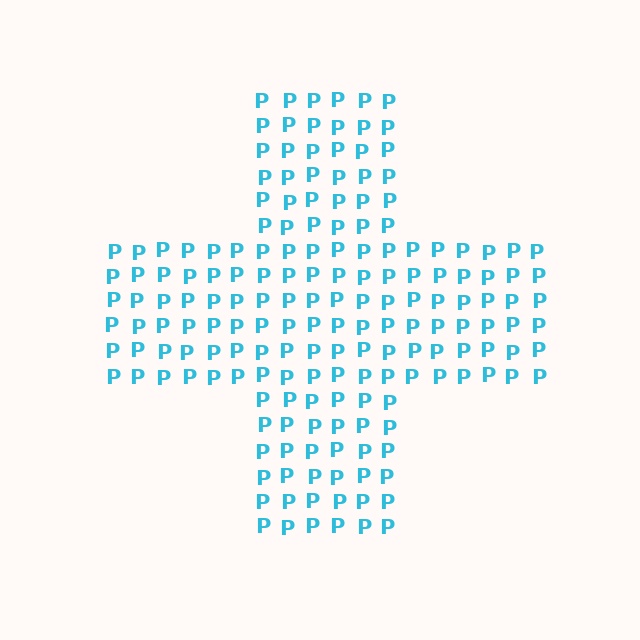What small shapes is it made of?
It is made of small letter P's.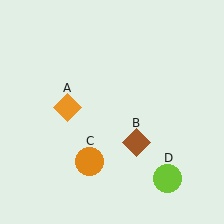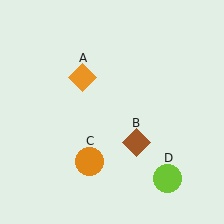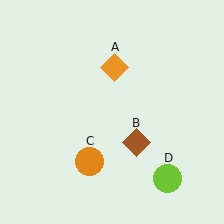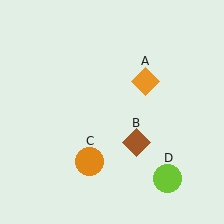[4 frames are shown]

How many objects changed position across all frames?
1 object changed position: orange diamond (object A).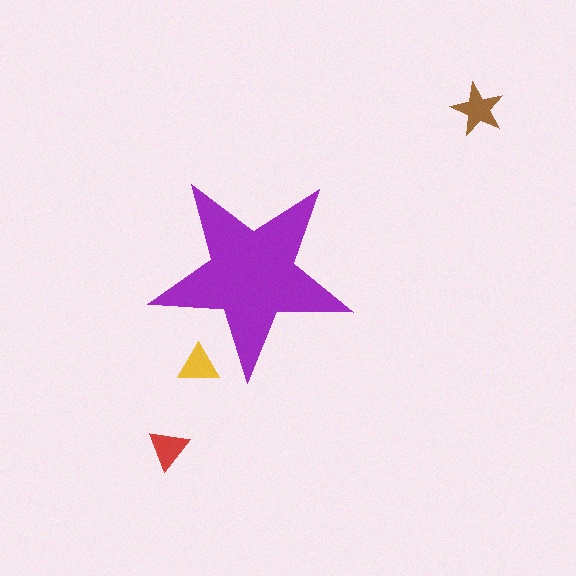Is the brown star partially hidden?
No, the brown star is fully visible.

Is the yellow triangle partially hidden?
Yes, the yellow triangle is partially hidden behind the purple star.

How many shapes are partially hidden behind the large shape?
1 shape is partially hidden.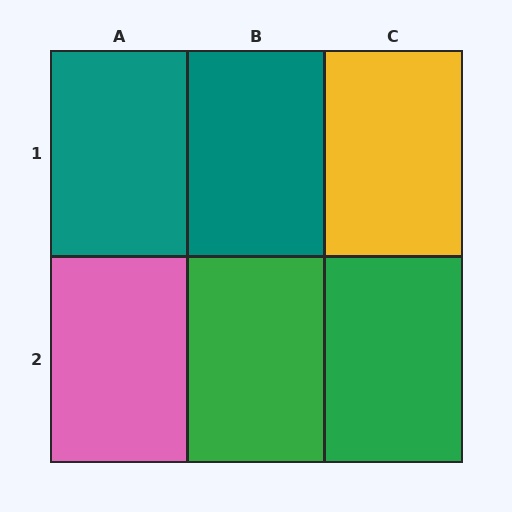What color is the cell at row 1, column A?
Teal.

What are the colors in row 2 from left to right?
Pink, green, green.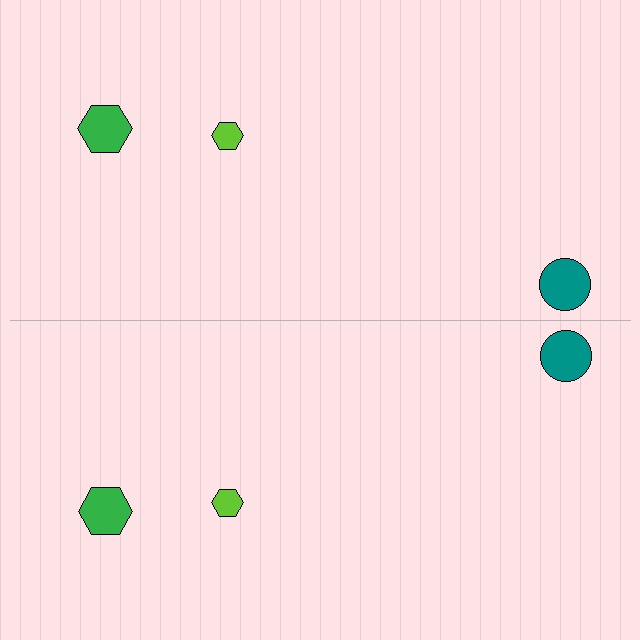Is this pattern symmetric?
Yes, this pattern has bilateral (reflection) symmetry.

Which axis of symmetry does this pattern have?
The pattern has a horizontal axis of symmetry running through the center of the image.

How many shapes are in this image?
There are 6 shapes in this image.